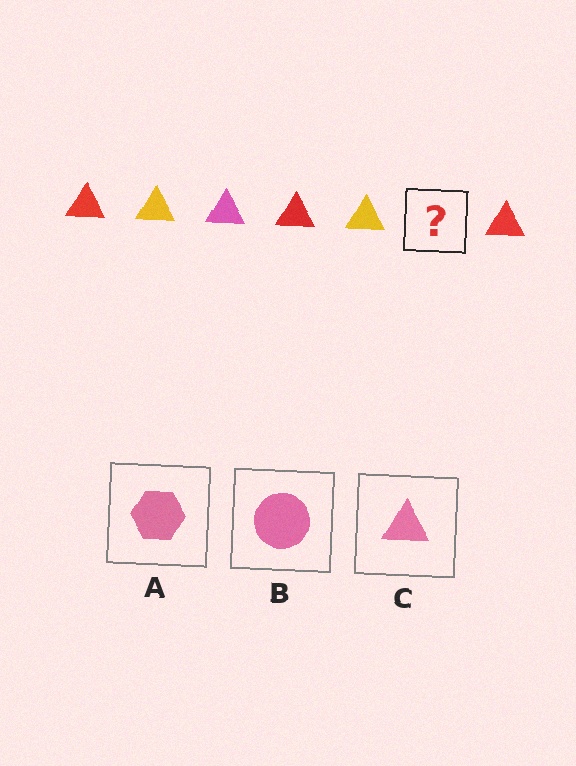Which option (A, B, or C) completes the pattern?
C.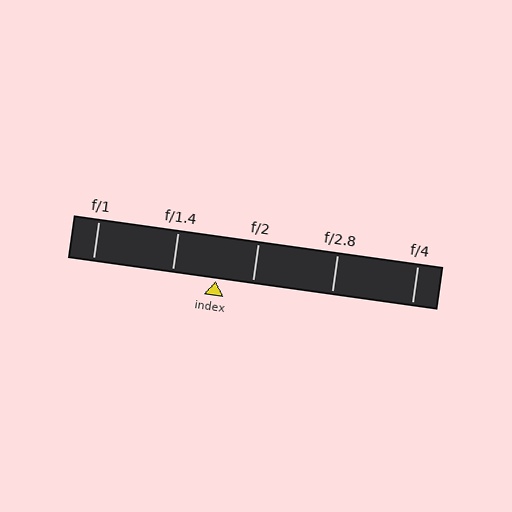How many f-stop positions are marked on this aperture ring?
There are 5 f-stop positions marked.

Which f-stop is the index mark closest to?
The index mark is closest to f/2.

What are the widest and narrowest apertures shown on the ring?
The widest aperture shown is f/1 and the narrowest is f/4.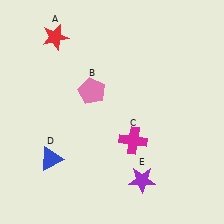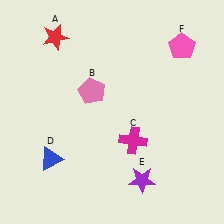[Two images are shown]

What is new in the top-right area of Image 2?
A pink pentagon (F) was added in the top-right area of Image 2.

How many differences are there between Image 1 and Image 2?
There is 1 difference between the two images.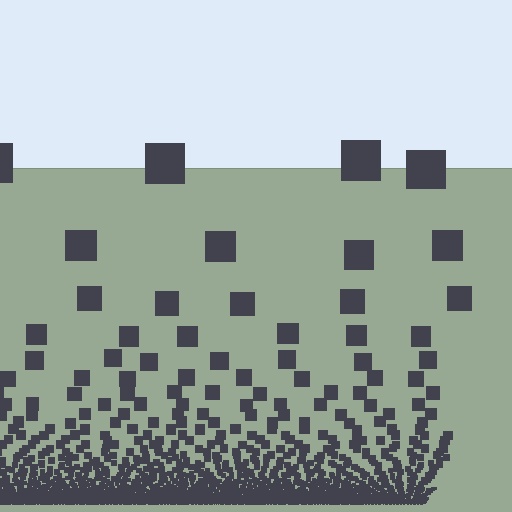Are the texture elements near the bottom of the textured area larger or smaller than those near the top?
Smaller. The gradient is inverted — elements near the bottom are smaller and denser.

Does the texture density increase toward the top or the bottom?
Density increases toward the bottom.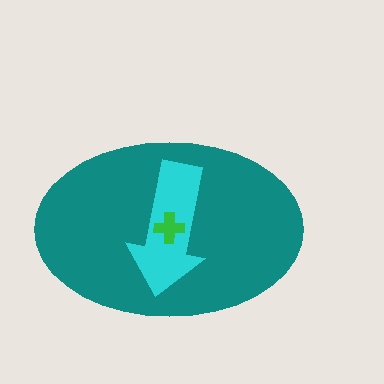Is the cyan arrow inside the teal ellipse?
Yes.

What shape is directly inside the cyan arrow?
The green cross.